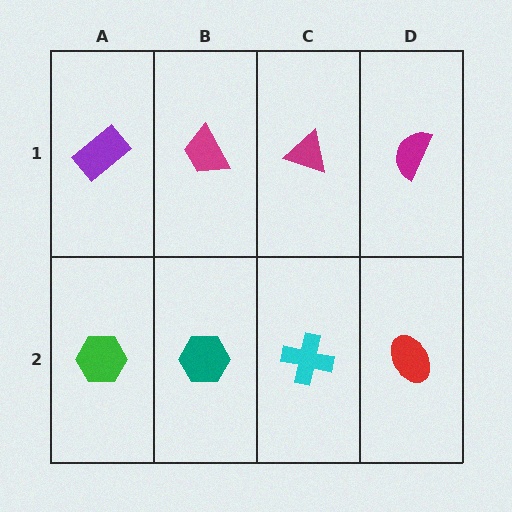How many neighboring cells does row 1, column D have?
2.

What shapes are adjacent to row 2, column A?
A purple rectangle (row 1, column A), a teal hexagon (row 2, column B).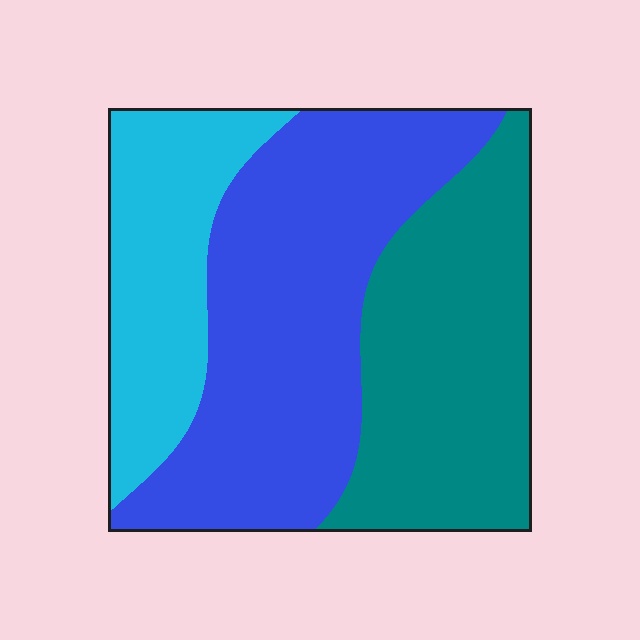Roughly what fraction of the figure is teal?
Teal takes up between a quarter and a half of the figure.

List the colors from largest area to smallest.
From largest to smallest: blue, teal, cyan.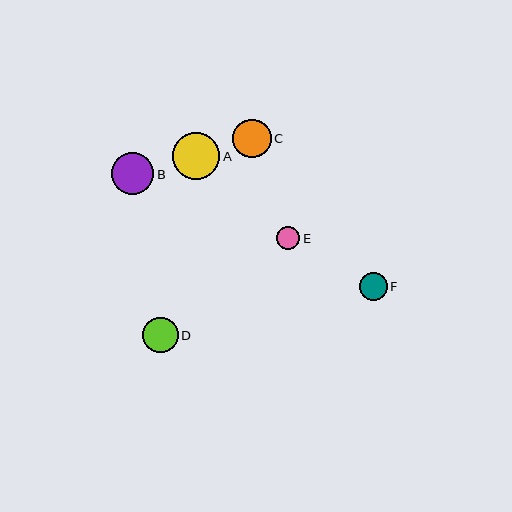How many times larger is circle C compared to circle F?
Circle C is approximately 1.4 times the size of circle F.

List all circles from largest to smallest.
From largest to smallest: A, B, C, D, F, E.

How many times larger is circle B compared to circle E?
Circle B is approximately 1.8 times the size of circle E.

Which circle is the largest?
Circle A is the largest with a size of approximately 47 pixels.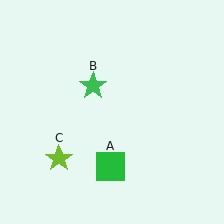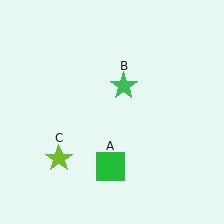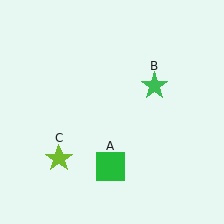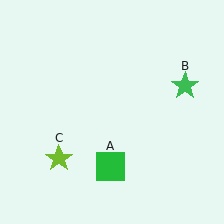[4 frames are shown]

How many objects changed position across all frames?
1 object changed position: green star (object B).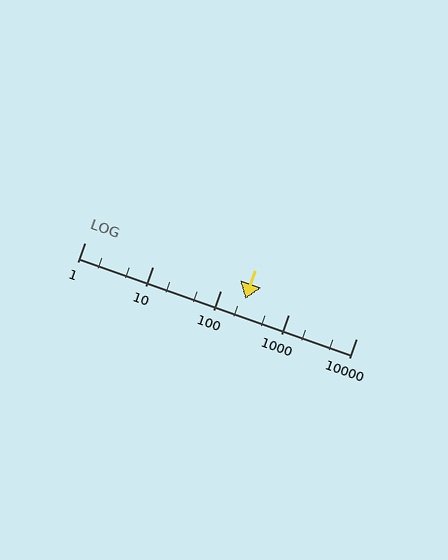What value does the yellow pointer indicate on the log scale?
The pointer indicates approximately 230.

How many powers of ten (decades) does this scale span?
The scale spans 4 decades, from 1 to 10000.